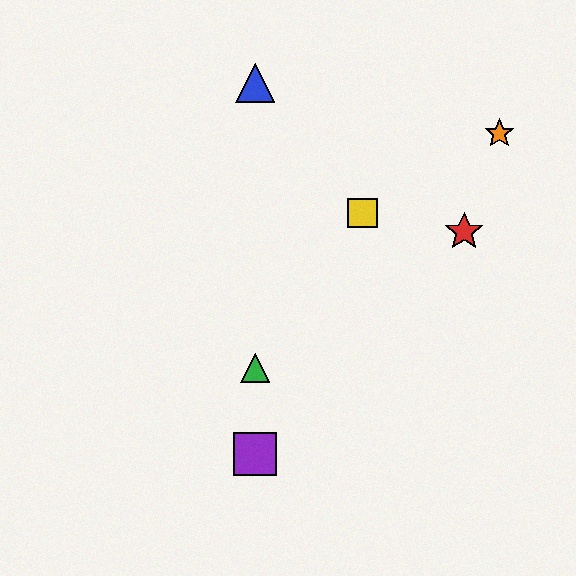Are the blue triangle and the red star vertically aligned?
No, the blue triangle is at x≈255 and the red star is at x≈464.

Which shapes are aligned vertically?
The blue triangle, the green triangle, the purple square are aligned vertically.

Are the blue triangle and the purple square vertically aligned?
Yes, both are at x≈255.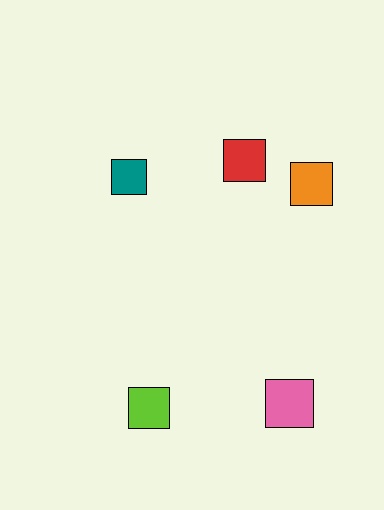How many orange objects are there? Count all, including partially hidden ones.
There is 1 orange object.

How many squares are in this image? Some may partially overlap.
There are 5 squares.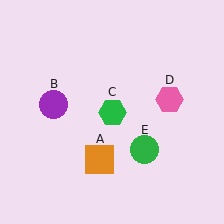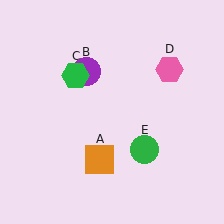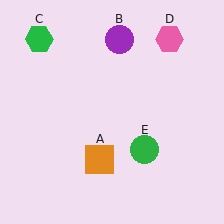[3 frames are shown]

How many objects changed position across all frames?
3 objects changed position: purple circle (object B), green hexagon (object C), pink hexagon (object D).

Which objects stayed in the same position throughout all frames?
Orange square (object A) and green circle (object E) remained stationary.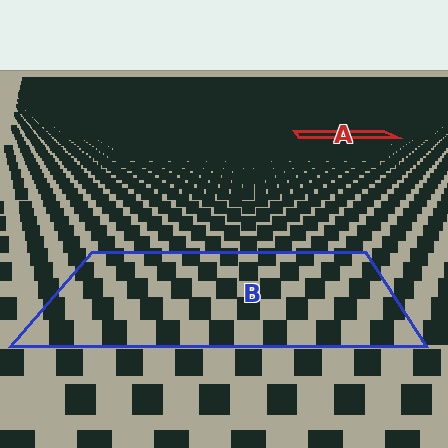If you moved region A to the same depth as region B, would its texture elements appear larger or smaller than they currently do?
They would appear larger. At a closer depth, the same texture elements are projected at a bigger on-screen size.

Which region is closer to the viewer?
Region B is closer. The texture elements there are larger and more spread out.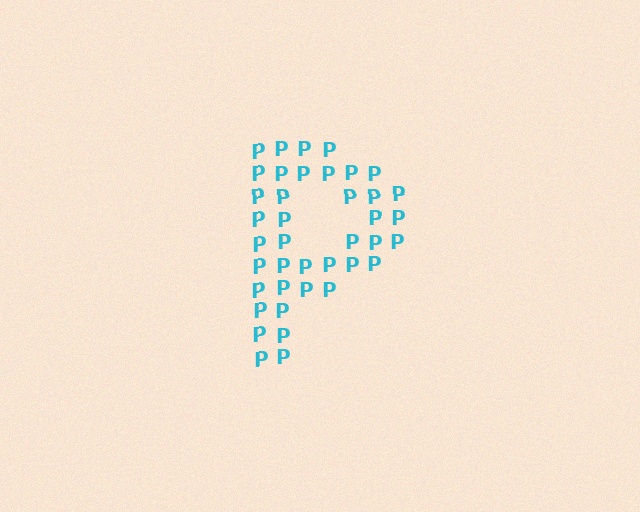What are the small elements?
The small elements are letter P's.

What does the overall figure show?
The overall figure shows the letter P.